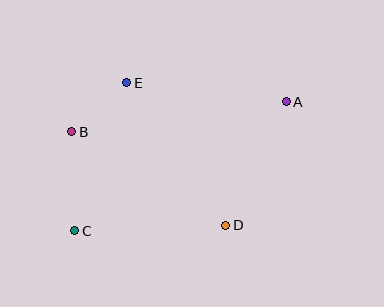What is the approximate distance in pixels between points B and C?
The distance between B and C is approximately 99 pixels.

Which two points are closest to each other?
Points B and E are closest to each other.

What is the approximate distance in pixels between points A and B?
The distance between A and B is approximately 217 pixels.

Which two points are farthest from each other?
Points A and C are farthest from each other.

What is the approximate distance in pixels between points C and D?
The distance between C and D is approximately 151 pixels.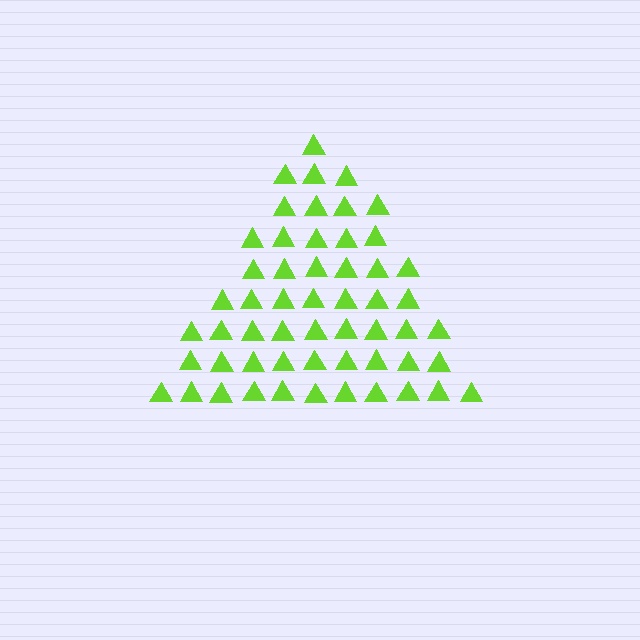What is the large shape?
The large shape is a triangle.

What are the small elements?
The small elements are triangles.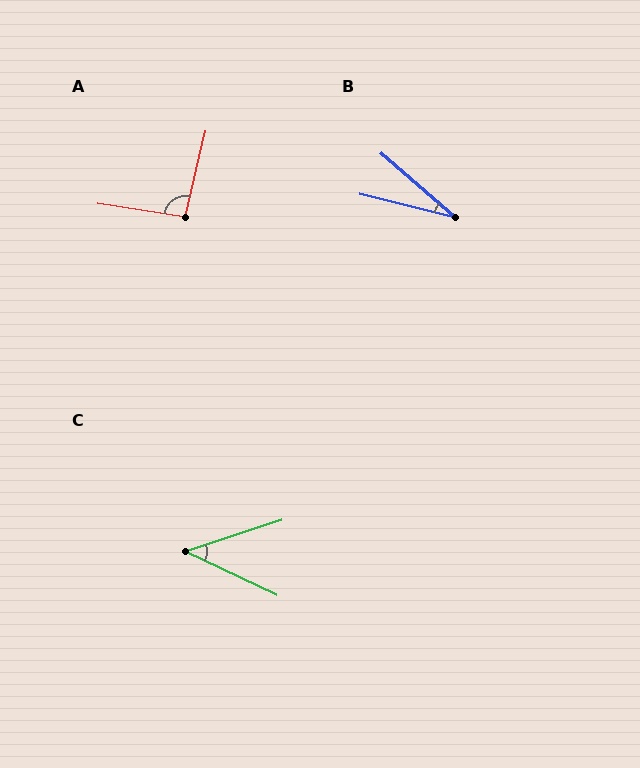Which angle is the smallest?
B, at approximately 27 degrees.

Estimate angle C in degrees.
Approximately 43 degrees.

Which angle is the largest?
A, at approximately 95 degrees.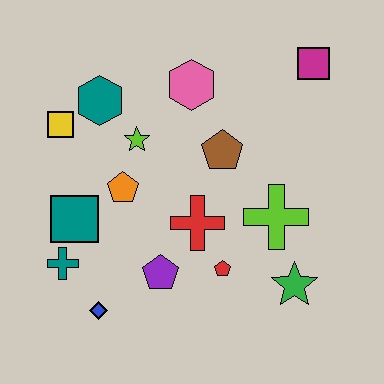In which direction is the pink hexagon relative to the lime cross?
The pink hexagon is above the lime cross.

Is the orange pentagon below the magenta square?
Yes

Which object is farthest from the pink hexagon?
The blue diamond is farthest from the pink hexagon.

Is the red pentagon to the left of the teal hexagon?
No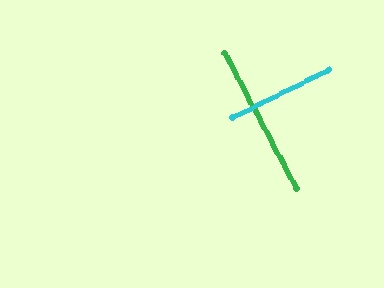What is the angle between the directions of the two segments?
Approximately 88 degrees.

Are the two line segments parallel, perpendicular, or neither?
Perpendicular — they meet at approximately 88°.